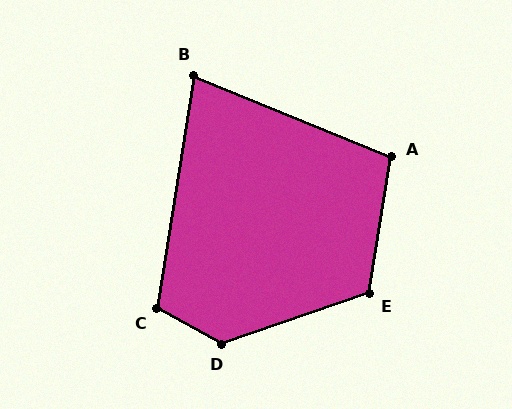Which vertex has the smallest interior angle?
B, at approximately 77 degrees.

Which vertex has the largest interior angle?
D, at approximately 132 degrees.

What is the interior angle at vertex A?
Approximately 103 degrees (obtuse).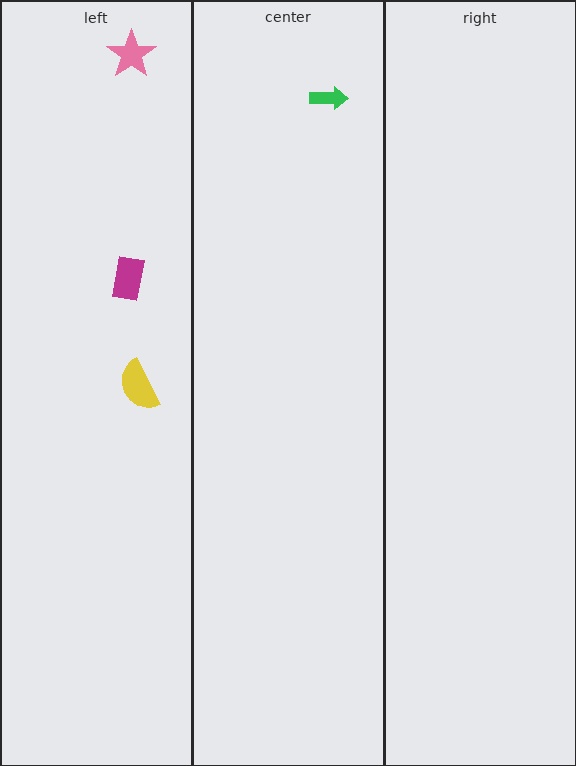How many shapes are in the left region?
3.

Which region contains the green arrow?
The center region.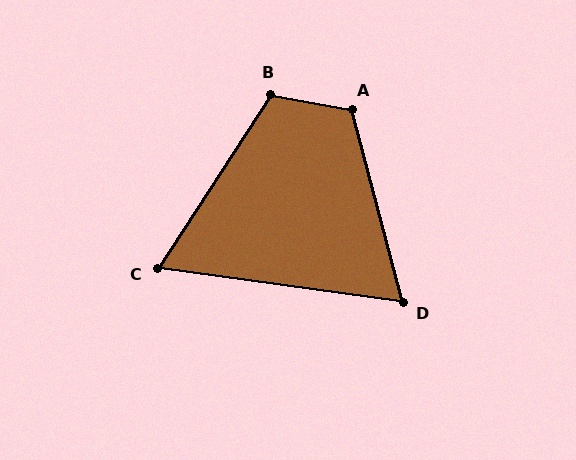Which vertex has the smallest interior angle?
C, at approximately 65 degrees.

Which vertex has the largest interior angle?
A, at approximately 115 degrees.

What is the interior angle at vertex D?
Approximately 67 degrees (acute).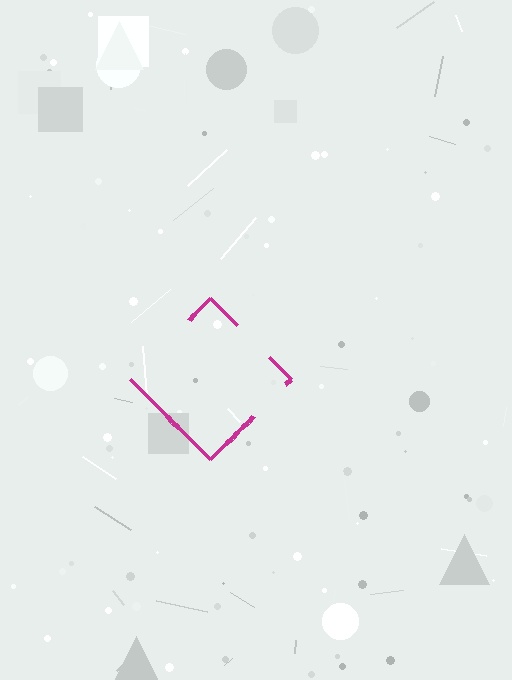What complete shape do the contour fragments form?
The contour fragments form a diamond.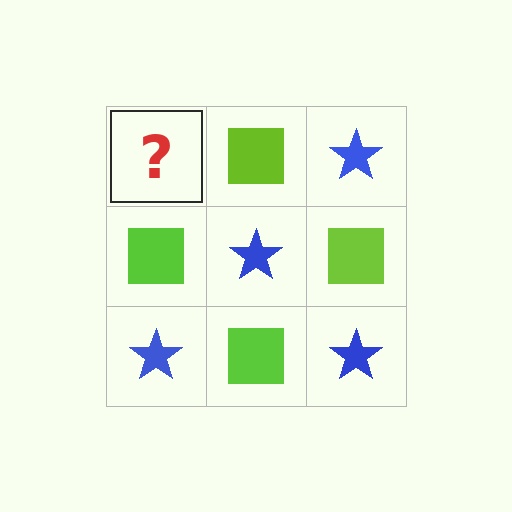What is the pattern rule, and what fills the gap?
The rule is that it alternates blue star and lime square in a checkerboard pattern. The gap should be filled with a blue star.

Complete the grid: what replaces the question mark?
The question mark should be replaced with a blue star.